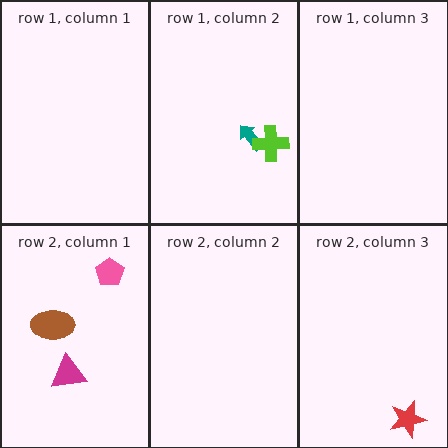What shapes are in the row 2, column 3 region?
The red star.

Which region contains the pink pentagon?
The row 2, column 1 region.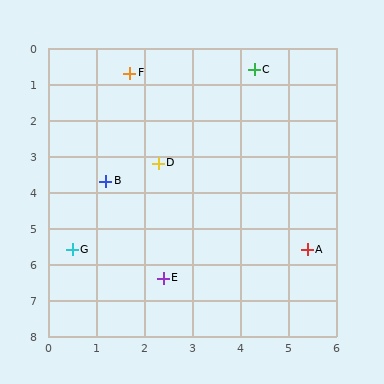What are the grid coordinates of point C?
Point C is at approximately (4.3, 0.6).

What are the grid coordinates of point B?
Point B is at approximately (1.2, 3.7).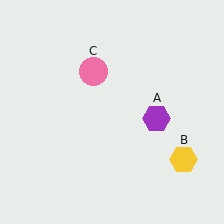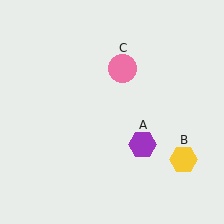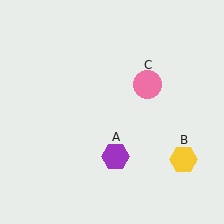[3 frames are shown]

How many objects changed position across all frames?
2 objects changed position: purple hexagon (object A), pink circle (object C).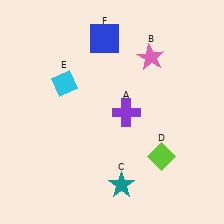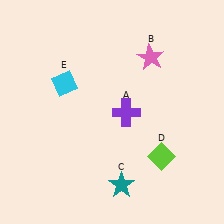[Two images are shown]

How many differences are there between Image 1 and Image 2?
There is 1 difference between the two images.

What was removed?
The blue square (F) was removed in Image 2.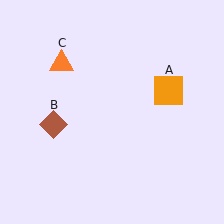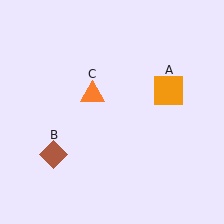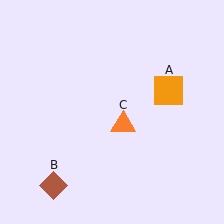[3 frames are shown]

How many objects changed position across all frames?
2 objects changed position: brown diamond (object B), orange triangle (object C).